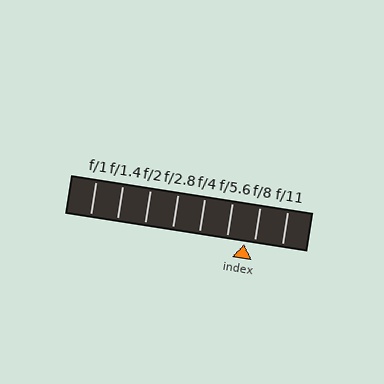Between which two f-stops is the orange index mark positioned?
The index mark is between f/5.6 and f/8.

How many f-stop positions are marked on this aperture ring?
There are 8 f-stop positions marked.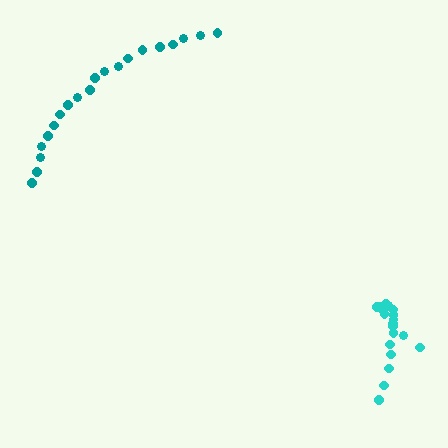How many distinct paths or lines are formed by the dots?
There are 2 distinct paths.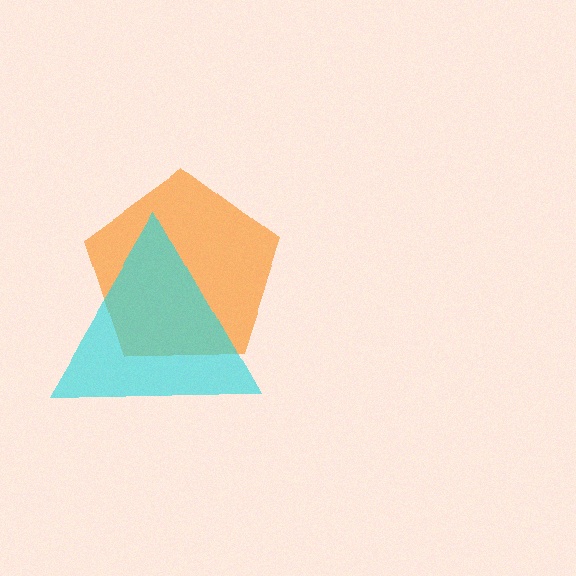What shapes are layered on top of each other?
The layered shapes are: an orange pentagon, a cyan triangle.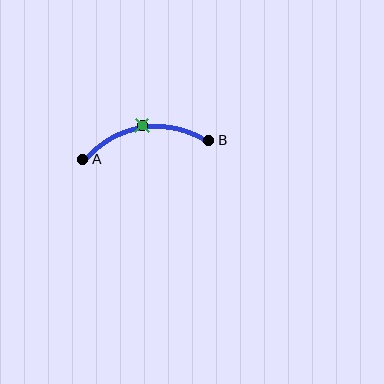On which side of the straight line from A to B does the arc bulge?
The arc bulges above the straight line connecting A and B.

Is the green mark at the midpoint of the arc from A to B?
Yes. The green mark lies on the arc at equal arc-length from both A and B — it is the arc midpoint.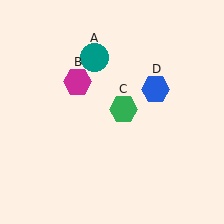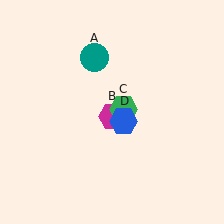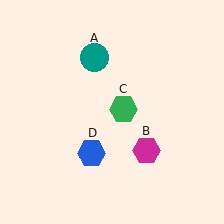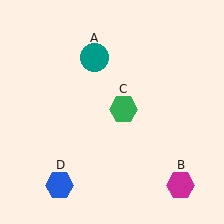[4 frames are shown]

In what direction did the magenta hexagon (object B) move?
The magenta hexagon (object B) moved down and to the right.